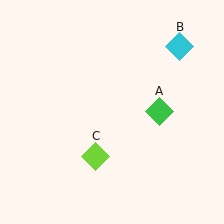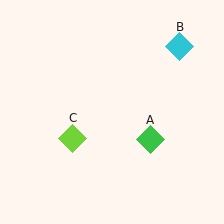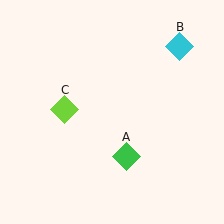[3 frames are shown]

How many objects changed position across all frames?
2 objects changed position: green diamond (object A), lime diamond (object C).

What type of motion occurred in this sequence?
The green diamond (object A), lime diamond (object C) rotated clockwise around the center of the scene.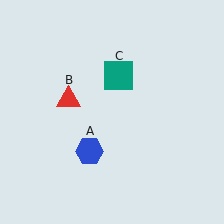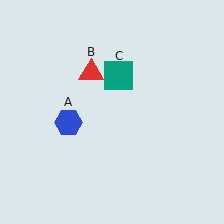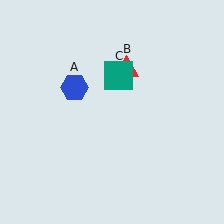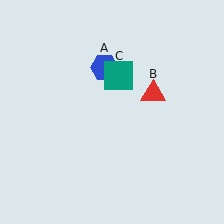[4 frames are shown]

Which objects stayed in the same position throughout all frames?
Teal square (object C) remained stationary.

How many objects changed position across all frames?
2 objects changed position: blue hexagon (object A), red triangle (object B).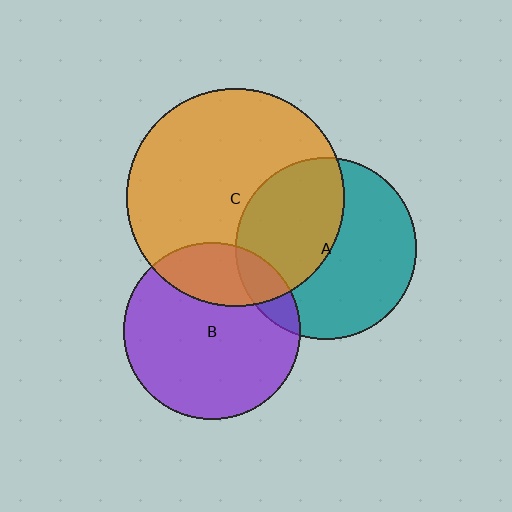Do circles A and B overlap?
Yes.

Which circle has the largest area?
Circle C (orange).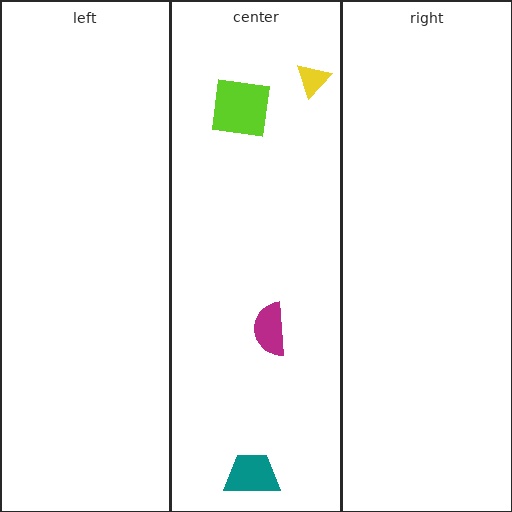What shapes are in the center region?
The magenta semicircle, the teal trapezoid, the lime square, the yellow triangle.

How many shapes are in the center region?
4.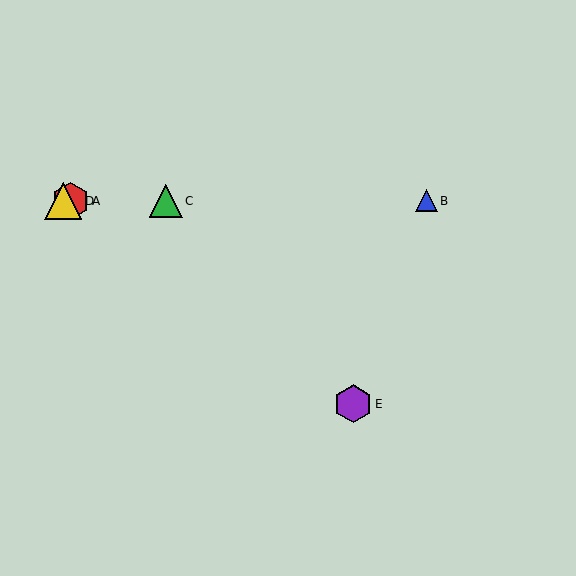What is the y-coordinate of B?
Object B is at y≈201.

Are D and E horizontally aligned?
No, D is at y≈201 and E is at y≈404.